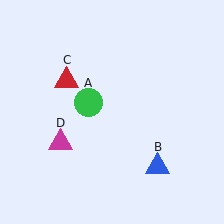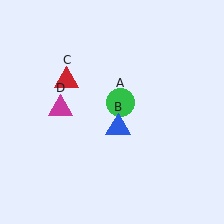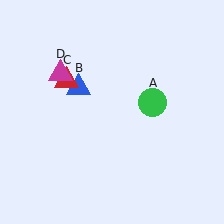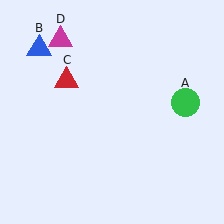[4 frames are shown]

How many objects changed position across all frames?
3 objects changed position: green circle (object A), blue triangle (object B), magenta triangle (object D).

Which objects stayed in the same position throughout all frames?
Red triangle (object C) remained stationary.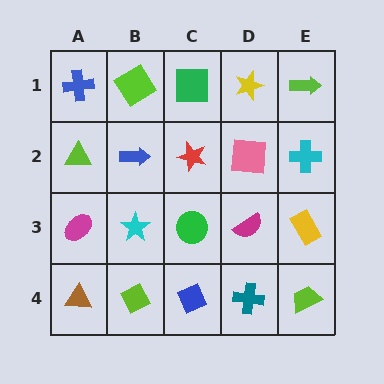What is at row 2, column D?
A pink square.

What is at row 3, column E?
A yellow rectangle.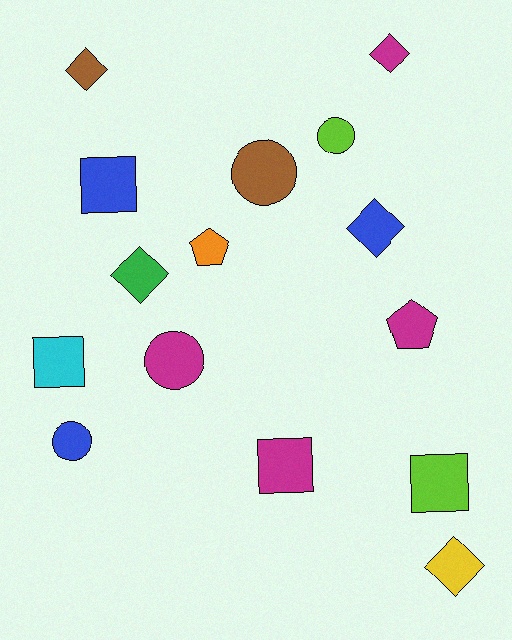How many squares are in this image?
There are 4 squares.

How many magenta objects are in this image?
There are 4 magenta objects.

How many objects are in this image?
There are 15 objects.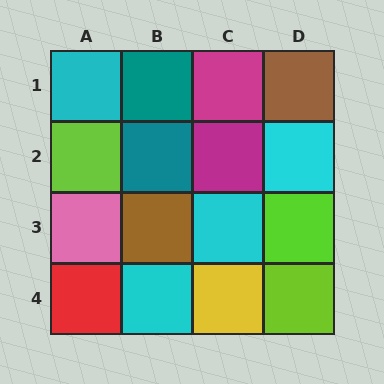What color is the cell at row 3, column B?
Brown.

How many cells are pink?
1 cell is pink.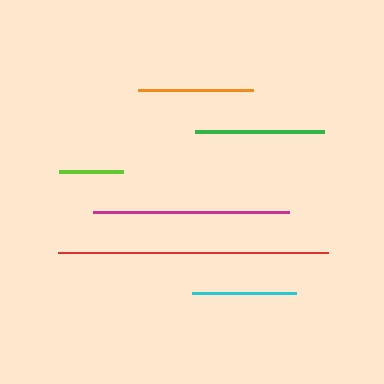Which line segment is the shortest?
The lime line is the shortest at approximately 63 pixels.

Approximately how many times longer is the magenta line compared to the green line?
The magenta line is approximately 1.5 times the length of the green line.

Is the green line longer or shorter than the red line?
The red line is longer than the green line.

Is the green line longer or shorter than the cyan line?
The green line is longer than the cyan line.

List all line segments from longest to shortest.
From longest to shortest: red, magenta, green, orange, cyan, lime.